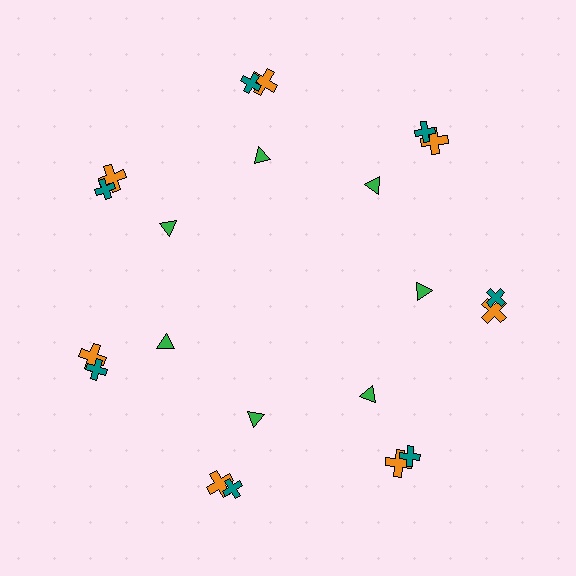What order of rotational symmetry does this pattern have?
This pattern has 7-fold rotational symmetry.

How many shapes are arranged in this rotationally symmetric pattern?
There are 21 shapes, arranged in 7 groups of 3.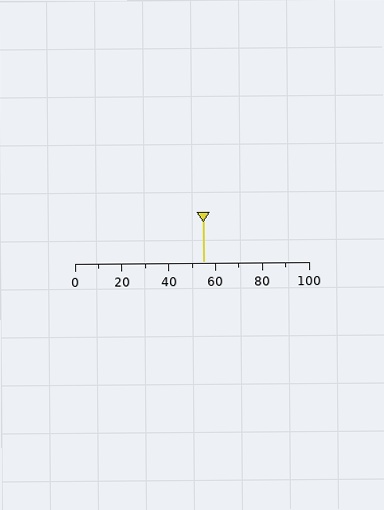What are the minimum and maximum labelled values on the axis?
The axis runs from 0 to 100.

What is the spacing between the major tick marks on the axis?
The major ticks are spaced 20 apart.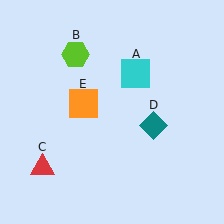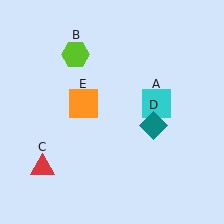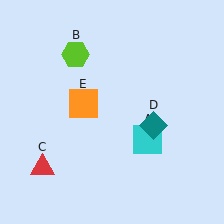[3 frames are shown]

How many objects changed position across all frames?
1 object changed position: cyan square (object A).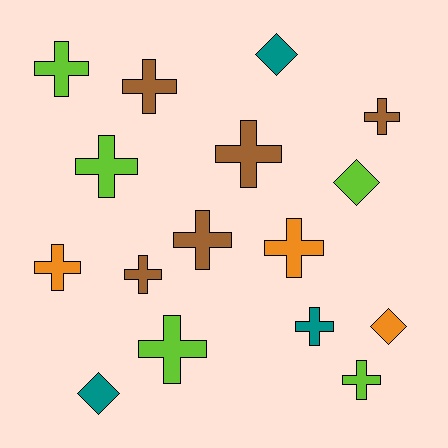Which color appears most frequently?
Brown, with 5 objects.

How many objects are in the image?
There are 16 objects.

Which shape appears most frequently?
Cross, with 12 objects.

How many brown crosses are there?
There are 5 brown crosses.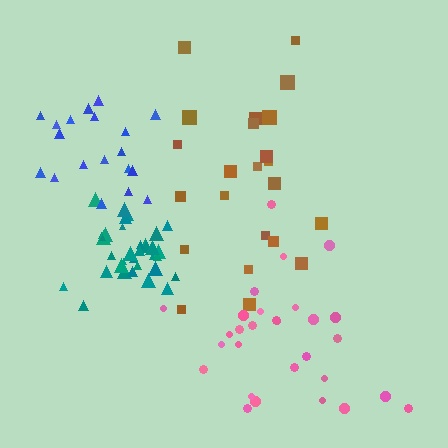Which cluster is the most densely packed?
Teal.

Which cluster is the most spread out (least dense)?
Brown.